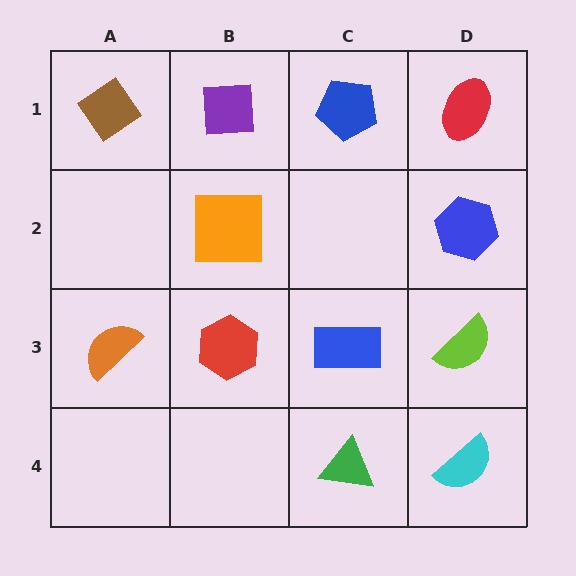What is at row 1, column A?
A brown diamond.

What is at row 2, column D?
A blue hexagon.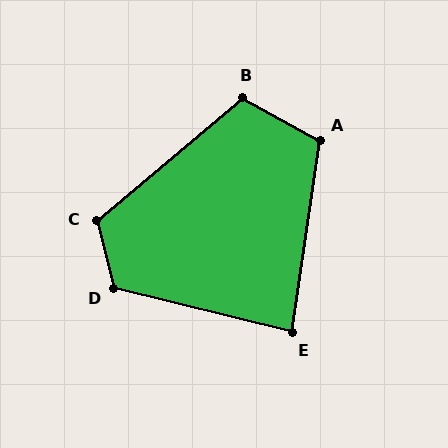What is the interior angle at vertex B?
Approximately 111 degrees (obtuse).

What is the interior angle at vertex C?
Approximately 116 degrees (obtuse).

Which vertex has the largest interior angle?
D, at approximately 118 degrees.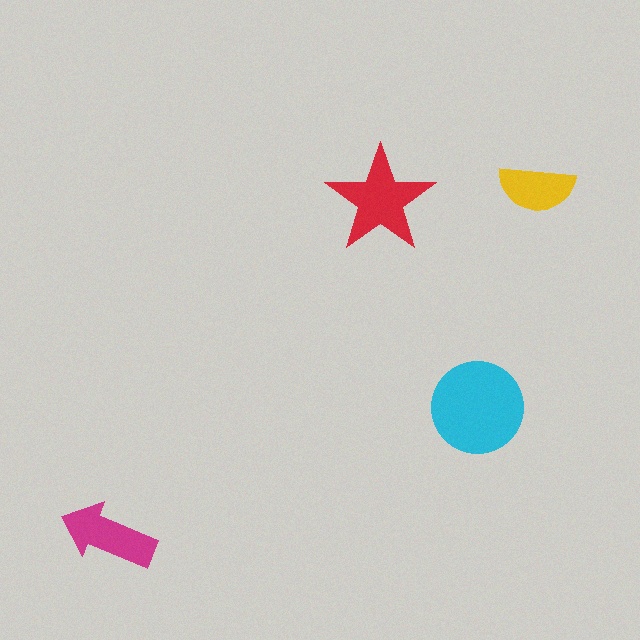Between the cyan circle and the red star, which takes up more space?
The cyan circle.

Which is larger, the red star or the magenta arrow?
The red star.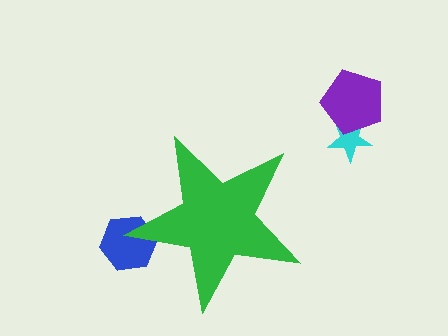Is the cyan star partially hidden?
No, the cyan star is fully visible.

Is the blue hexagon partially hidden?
Yes, the blue hexagon is partially hidden behind the green star.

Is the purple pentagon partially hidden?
No, the purple pentagon is fully visible.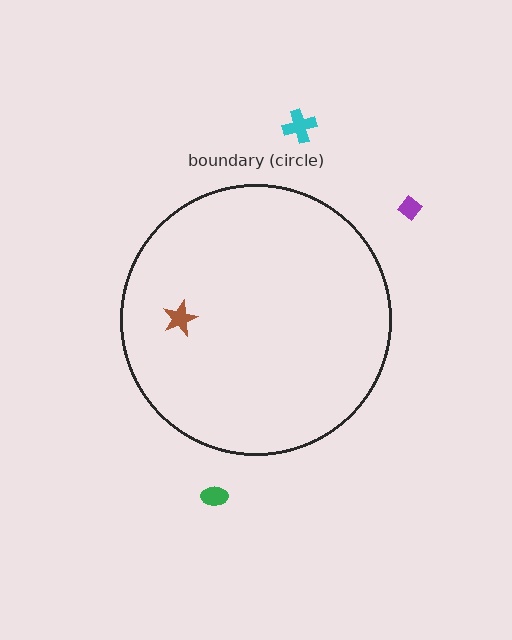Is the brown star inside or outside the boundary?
Inside.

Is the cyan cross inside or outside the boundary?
Outside.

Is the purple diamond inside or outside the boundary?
Outside.